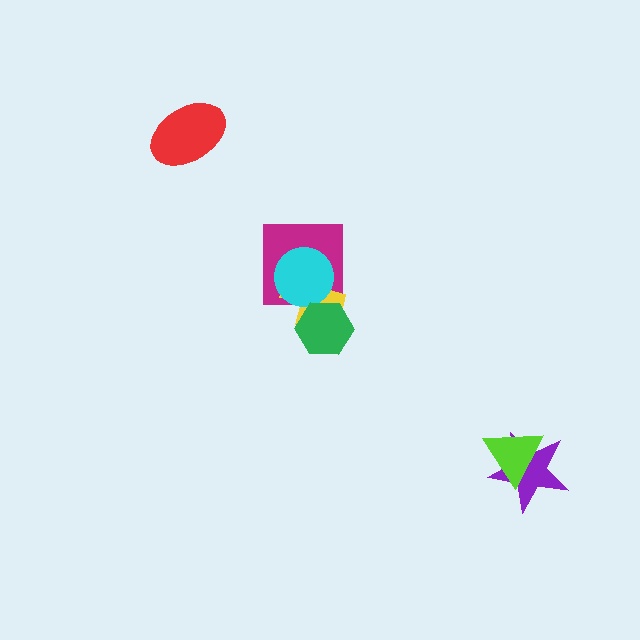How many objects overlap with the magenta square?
2 objects overlap with the magenta square.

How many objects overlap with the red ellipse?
0 objects overlap with the red ellipse.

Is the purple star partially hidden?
Yes, it is partially covered by another shape.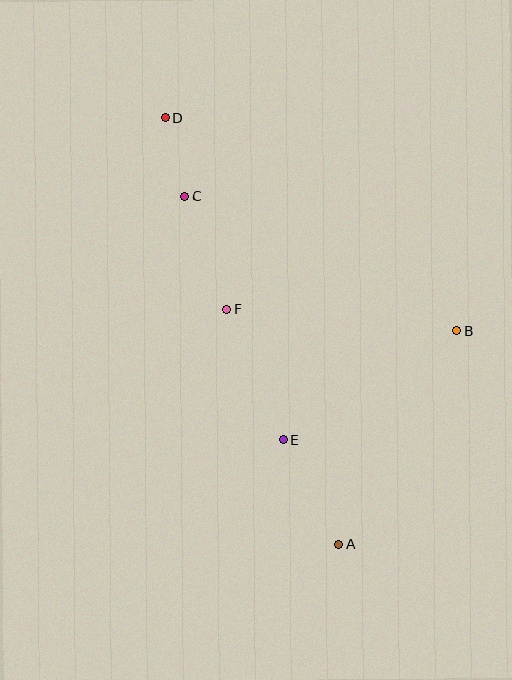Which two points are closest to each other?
Points C and D are closest to each other.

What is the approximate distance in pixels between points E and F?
The distance between E and F is approximately 142 pixels.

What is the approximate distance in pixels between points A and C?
The distance between A and C is approximately 380 pixels.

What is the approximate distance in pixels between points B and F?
The distance between B and F is approximately 231 pixels.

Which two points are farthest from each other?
Points A and D are farthest from each other.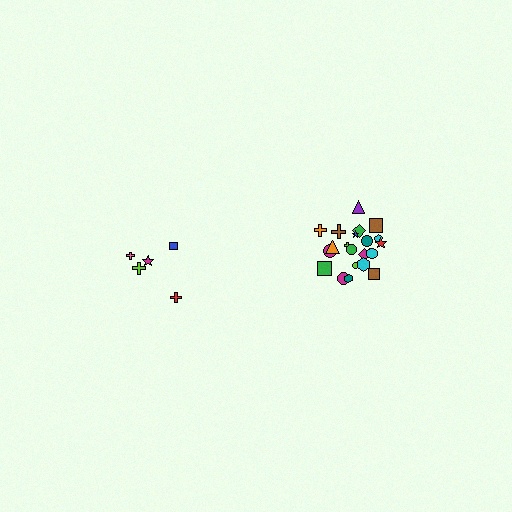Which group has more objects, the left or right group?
The right group.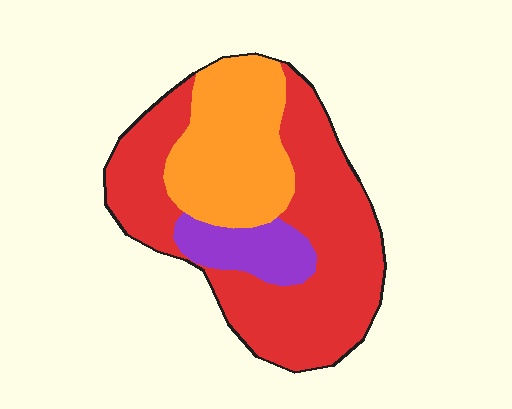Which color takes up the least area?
Purple, at roughly 10%.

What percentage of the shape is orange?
Orange takes up about one third (1/3) of the shape.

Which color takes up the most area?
Red, at roughly 60%.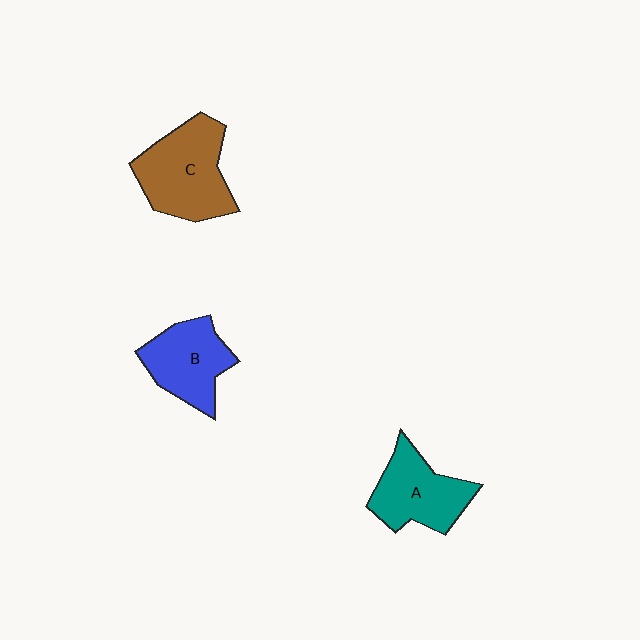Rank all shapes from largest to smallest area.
From largest to smallest: C (brown), A (teal), B (blue).